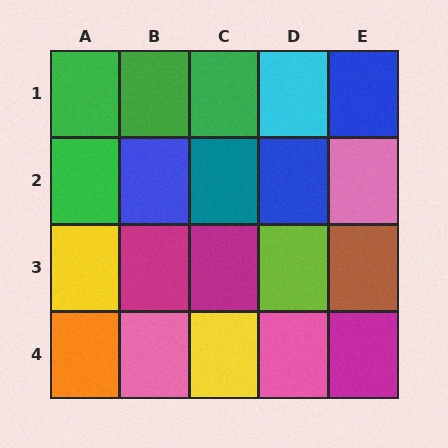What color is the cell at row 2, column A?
Green.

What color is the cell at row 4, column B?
Pink.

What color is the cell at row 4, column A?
Orange.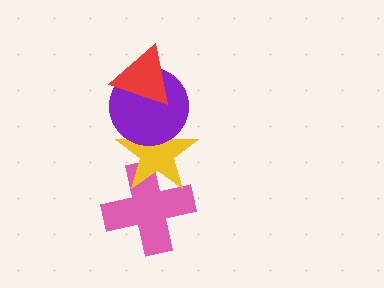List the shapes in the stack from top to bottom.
From top to bottom: the red triangle, the purple circle, the yellow star, the pink cross.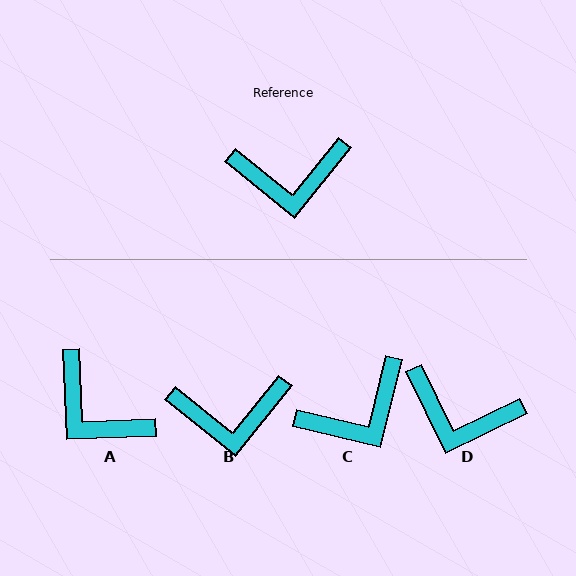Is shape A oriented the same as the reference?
No, it is off by about 49 degrees.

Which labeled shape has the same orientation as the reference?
B.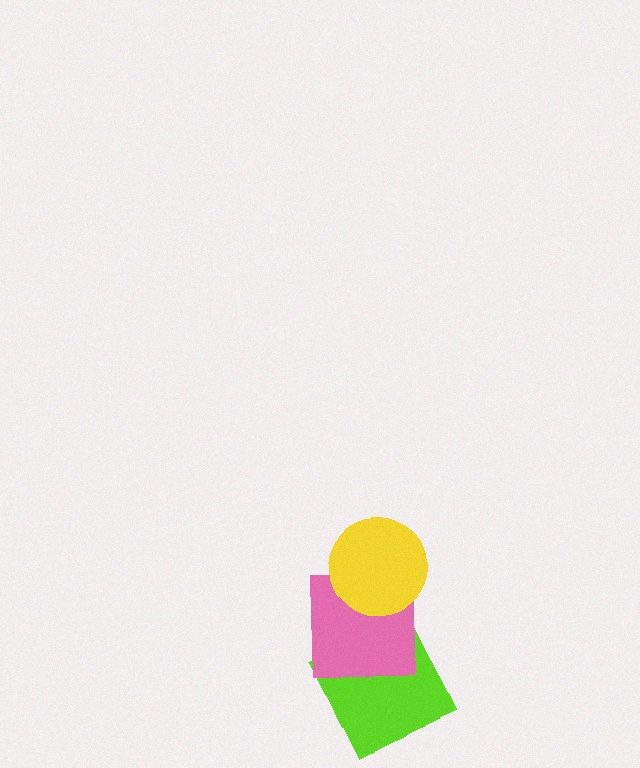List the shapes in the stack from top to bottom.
From top to bottom: the yellow circle, the pink square, the lime square.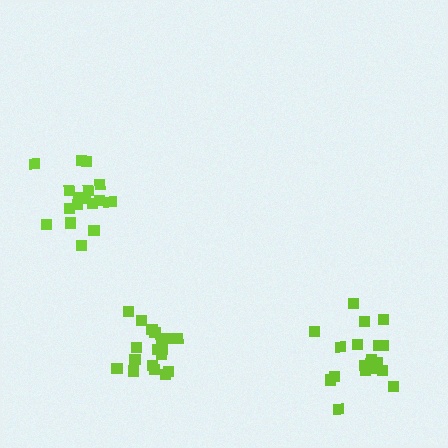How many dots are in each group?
Group 1: 19 dots, Group 2: 19 dots, Group 3: 18 dots (56 total).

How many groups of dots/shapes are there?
There are 3 groups.